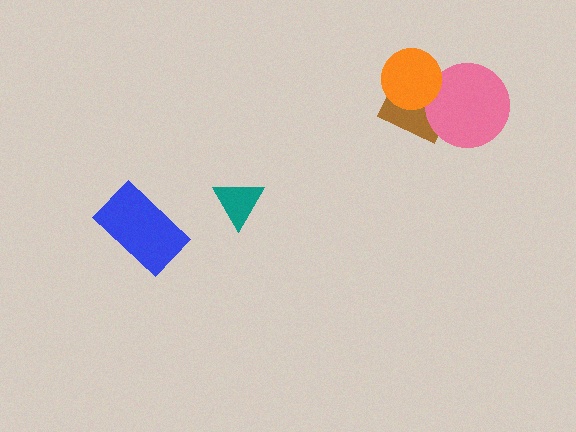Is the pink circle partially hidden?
Yes, it is partially covered by another shape.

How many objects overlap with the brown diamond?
2 objects overlap with the brown diamond.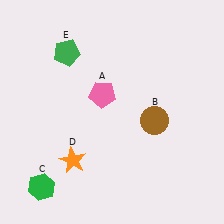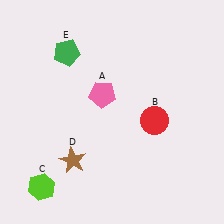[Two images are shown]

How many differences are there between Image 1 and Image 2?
There are 3 differences between the two images.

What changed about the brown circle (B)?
In Image 1, B is brown. In Image 2, it changed to red.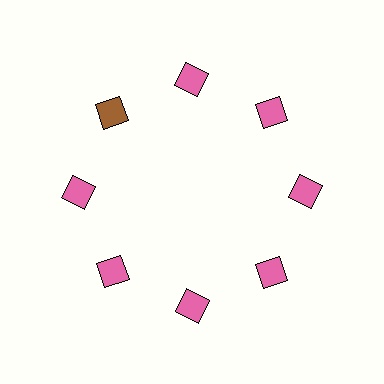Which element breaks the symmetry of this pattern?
The brown diamond at roughly the 10 o'clock position breaks the symmetry. All other shapes are pink diamonds.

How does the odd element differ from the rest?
It has a different color: brown instead of pink.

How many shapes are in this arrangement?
There are 8 shapes arranged in a ring pattern.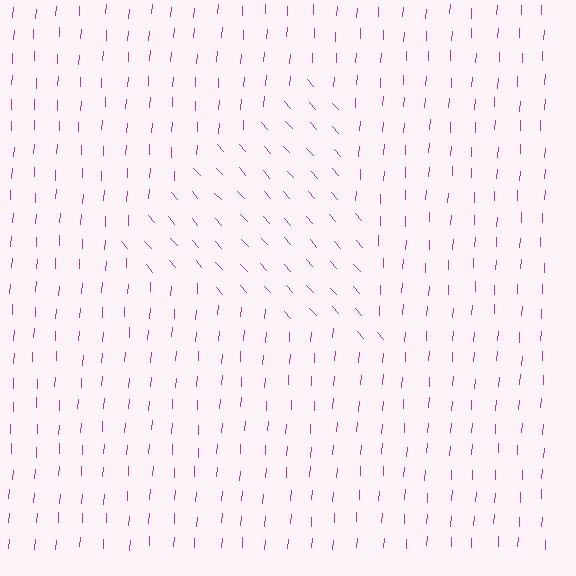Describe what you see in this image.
The image is filled with small magenta line segments. A triangle region in the image has lines oriented differently from the surrounding lines, creating a visible texture boundary.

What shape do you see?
I see a triangle.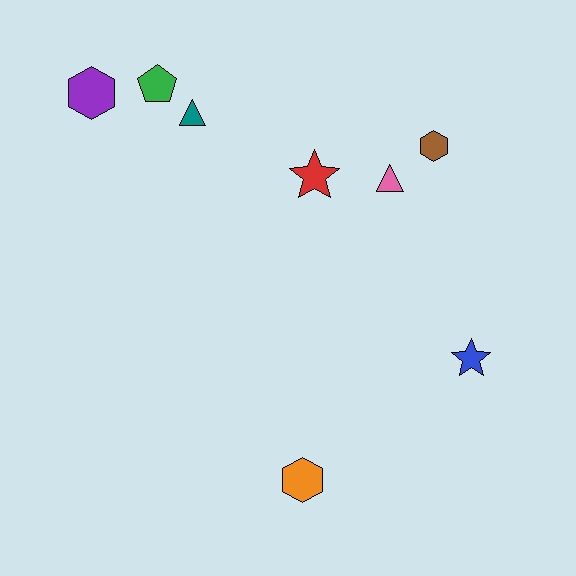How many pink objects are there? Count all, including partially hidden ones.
There is 1 pink object.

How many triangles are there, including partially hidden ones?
There are 2 triangles.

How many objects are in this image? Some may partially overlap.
There are 8 objects.